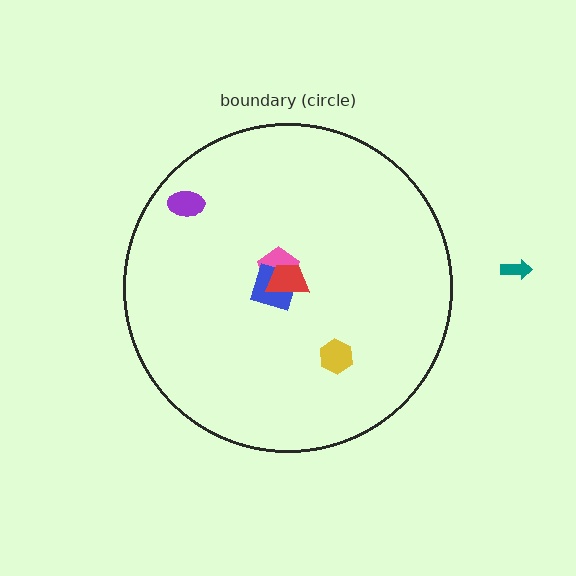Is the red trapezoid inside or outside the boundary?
Inside.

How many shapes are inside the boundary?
5 inside, 1 outside.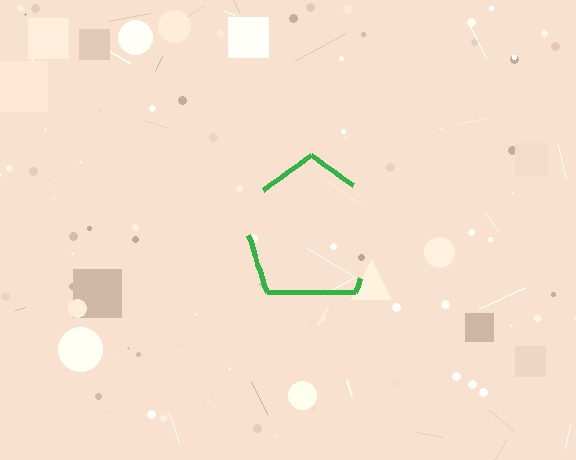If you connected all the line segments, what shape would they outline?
They would outline a pentagon.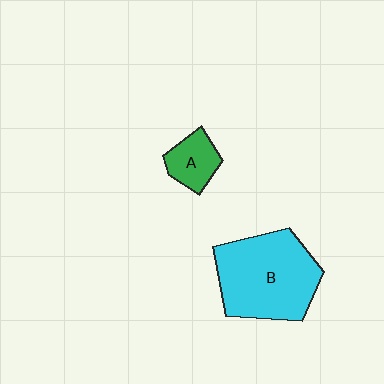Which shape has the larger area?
Shape B (cyan).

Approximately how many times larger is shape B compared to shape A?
Approximately 3.3 times.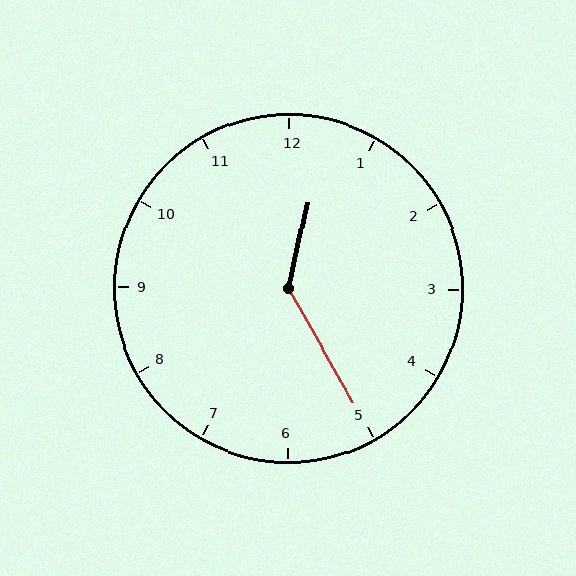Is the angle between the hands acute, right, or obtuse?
It is obtuse.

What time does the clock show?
12:25.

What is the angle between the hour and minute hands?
Approximately 138 degrees.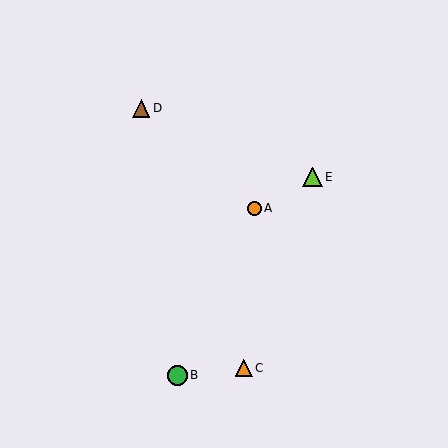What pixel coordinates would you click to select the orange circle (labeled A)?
Click at (255, 208) to select the orange circle A.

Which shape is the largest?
The green circle (labeled B) is the largest.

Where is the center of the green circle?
The center of the green circle is at (177, 375).